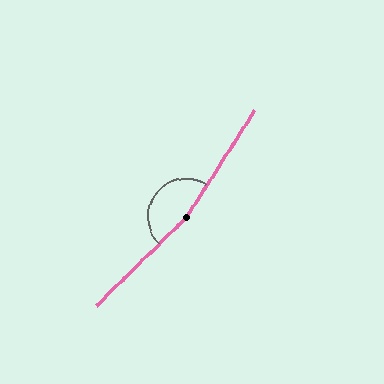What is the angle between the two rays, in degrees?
Approximately 168 degrees.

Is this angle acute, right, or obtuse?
It is obtuse.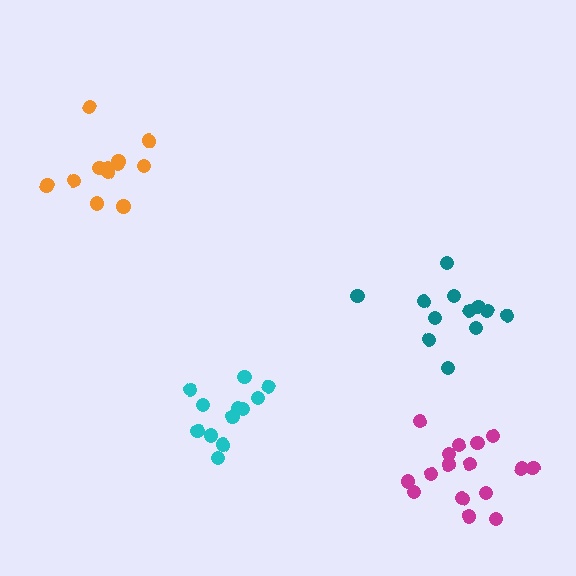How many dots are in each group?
Group 1: 12 dots, Group 2: 12 dots, Group 3: 16 dots, Group 4: 13 dots (53 total).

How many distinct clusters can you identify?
There are 4 distinct clusters.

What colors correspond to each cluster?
The clusters are colored: cyan, teal, magenta, orange.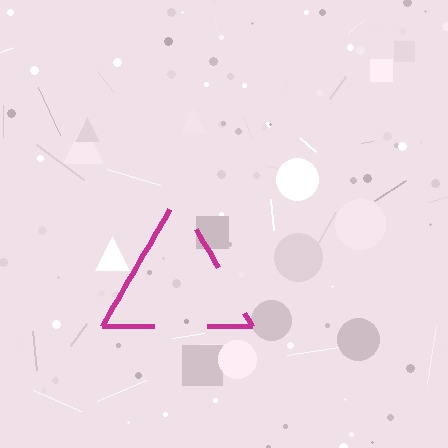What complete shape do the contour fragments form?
The contour fragments form a triangle.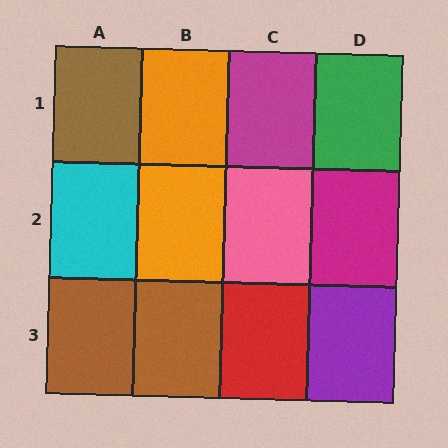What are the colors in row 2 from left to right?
Cyan, orange, pink, magenta.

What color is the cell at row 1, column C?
Magenta.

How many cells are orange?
2 cells are orange.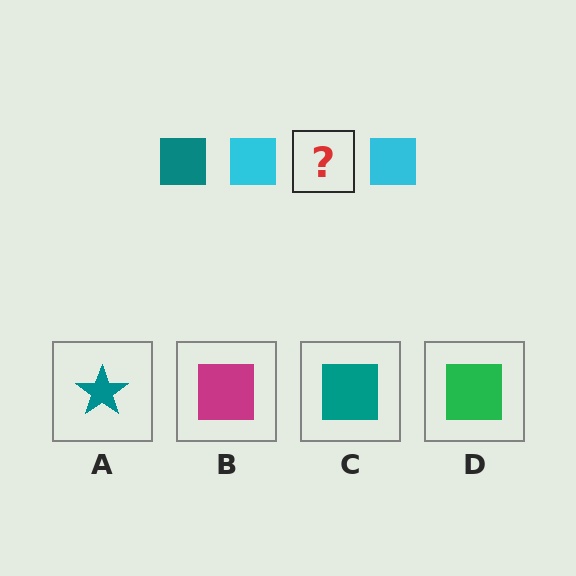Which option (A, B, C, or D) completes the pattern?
C.